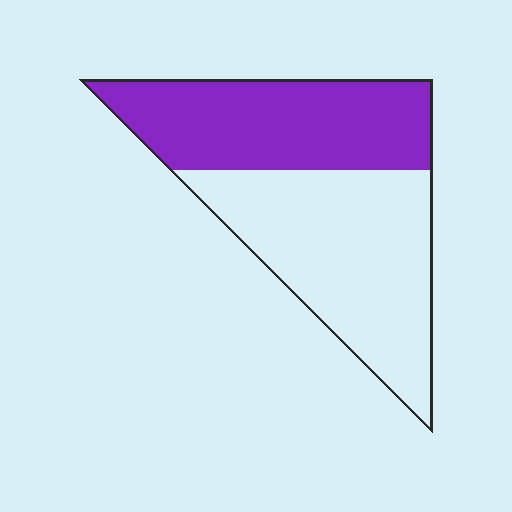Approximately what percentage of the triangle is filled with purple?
Approximately 45%.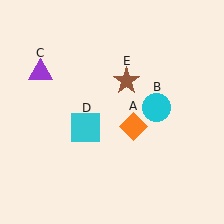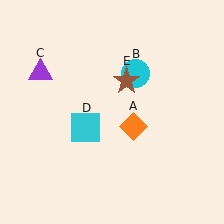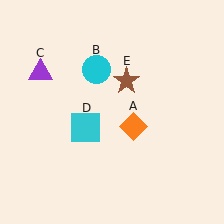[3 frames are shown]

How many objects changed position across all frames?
1 object changed position: cyan circle (object B).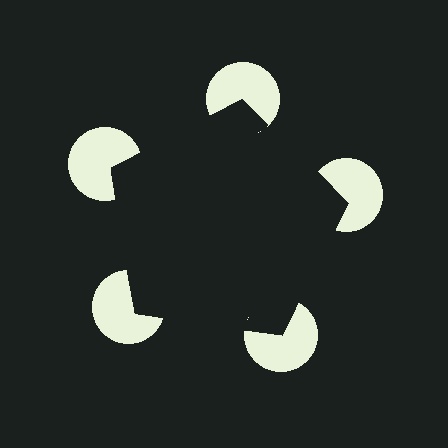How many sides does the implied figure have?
5 sides.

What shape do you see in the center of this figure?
An illusory pentagon — its edges are inferred from the aligned wedge cuts in the pac-man discs, not physically drawn.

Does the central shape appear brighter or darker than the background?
It typically appears slightly darker than the background, even though no actual brightness change is drawn.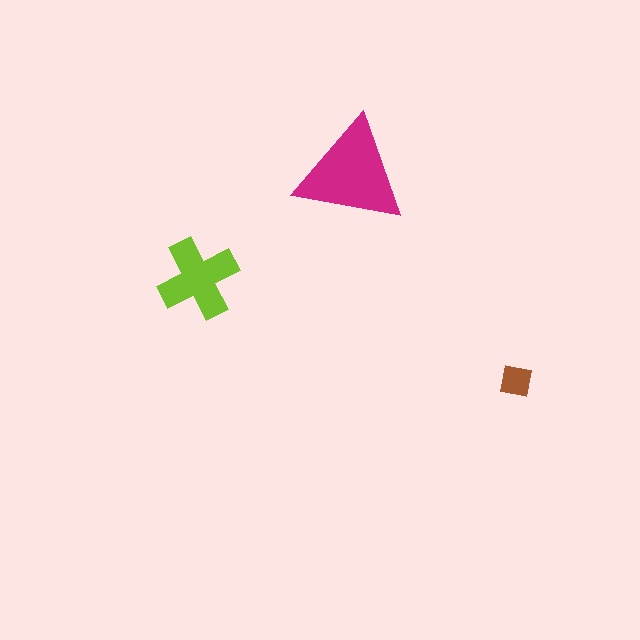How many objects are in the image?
There are 3 objects in the image.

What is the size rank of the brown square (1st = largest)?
3rd.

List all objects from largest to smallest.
The magenta triangle, the lime cross, the brown square.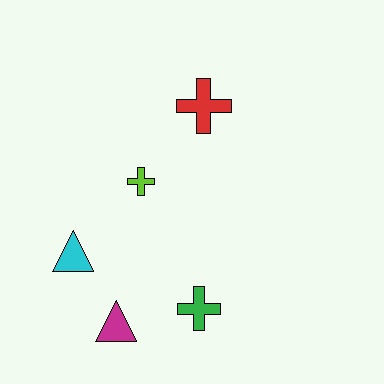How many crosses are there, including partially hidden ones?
There are 3 crosses.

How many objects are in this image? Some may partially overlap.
There are 5 objects.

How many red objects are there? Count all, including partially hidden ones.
There is 1 red object.